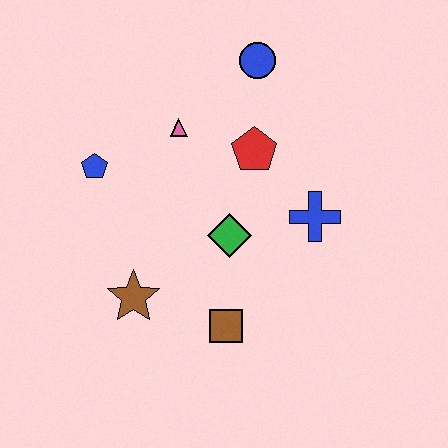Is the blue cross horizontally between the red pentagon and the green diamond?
No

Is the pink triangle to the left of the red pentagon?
Yes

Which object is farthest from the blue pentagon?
The blue cross is farthest from the blue pentagon.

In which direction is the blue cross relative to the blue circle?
The blue cross is below the blue circle.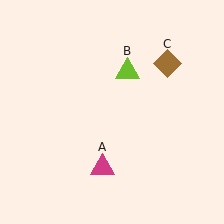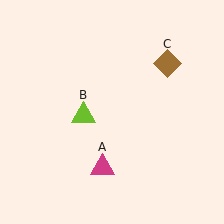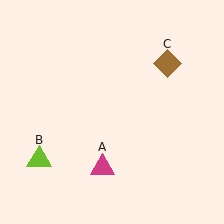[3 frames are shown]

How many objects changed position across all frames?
1 object changed position: lime triangle (object B).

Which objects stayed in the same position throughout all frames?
Magenta triangle (object A) and brown diamond (object C) remained stationary.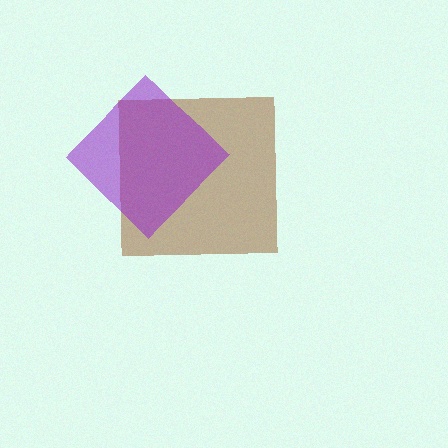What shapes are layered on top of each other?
The layered shapes are: a brown square, a purple diamond.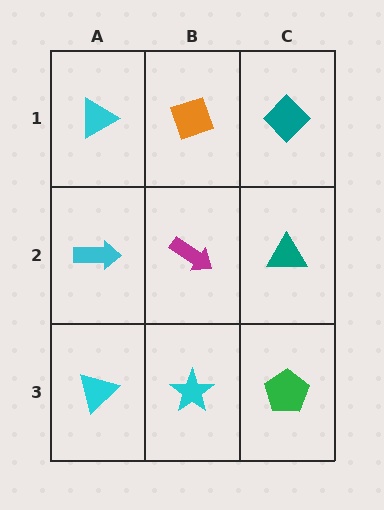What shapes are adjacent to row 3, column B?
A magenta arrow (row 2, column B), a cyan triangle (row 3, column A), a green pentagon (row 3, column C).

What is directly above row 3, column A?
A cyan arrow.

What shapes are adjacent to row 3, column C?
A teal triangle (row 2, column C), a cyan star (row 3, column B).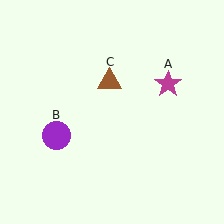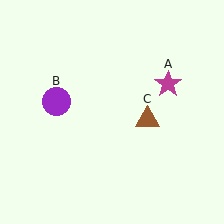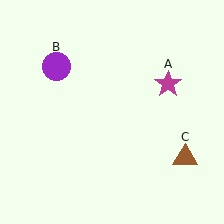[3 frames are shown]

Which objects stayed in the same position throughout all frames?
Magenta star (object A) remained stationary.